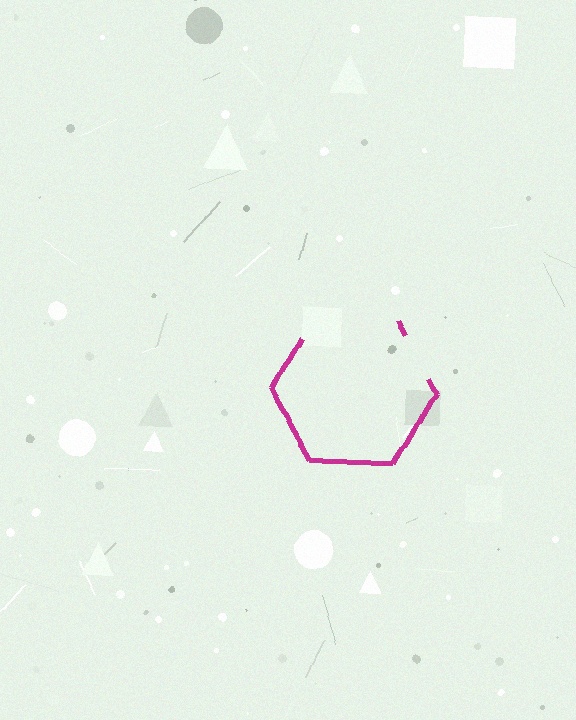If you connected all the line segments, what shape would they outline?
They would outline a hexagon.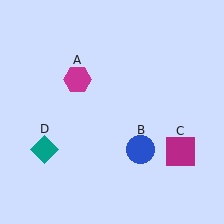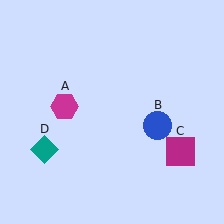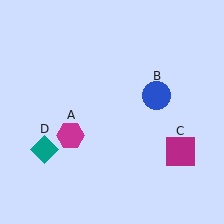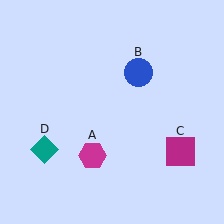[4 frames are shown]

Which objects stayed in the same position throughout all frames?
Magenta square (object C) and teal diamond (object D) remained stationary.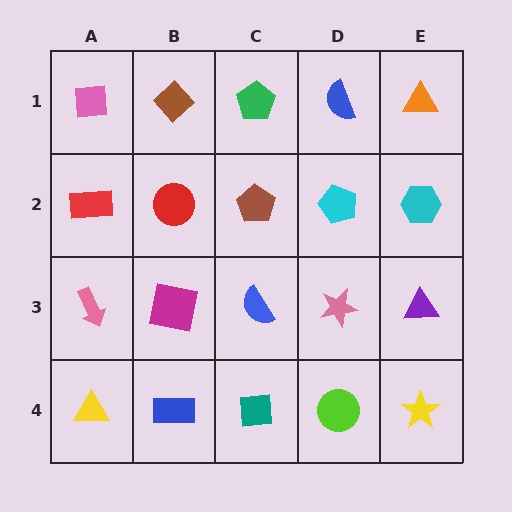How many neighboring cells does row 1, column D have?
3.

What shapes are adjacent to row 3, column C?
A brown pentagon (row 2, column C), a teal square (row 4, column C), a magenta square (row 3, column B), a pink star (row 3, column D).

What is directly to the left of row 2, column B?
A red rectangle.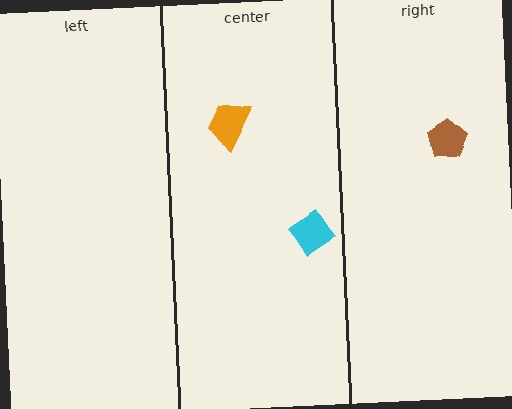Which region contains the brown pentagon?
The right region.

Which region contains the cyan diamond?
The center region.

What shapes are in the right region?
The brown pentagon.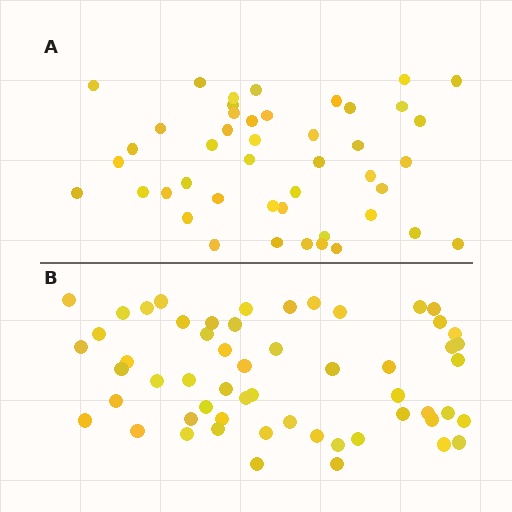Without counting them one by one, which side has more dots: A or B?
Region B (the bottom region) has more dots.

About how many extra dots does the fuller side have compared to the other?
Region B has roughly 12 or so more dots than region A.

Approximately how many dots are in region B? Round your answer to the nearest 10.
About 60 dots. (The exact count is 56, which rounds to 60.)